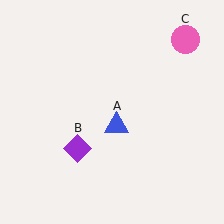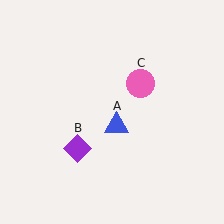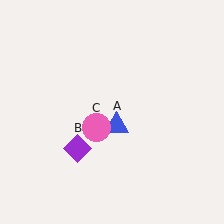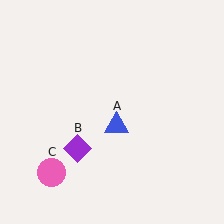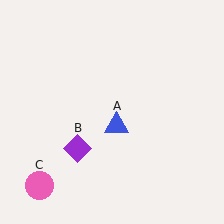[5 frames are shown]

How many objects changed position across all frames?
1 object changed position: pink circle (object C).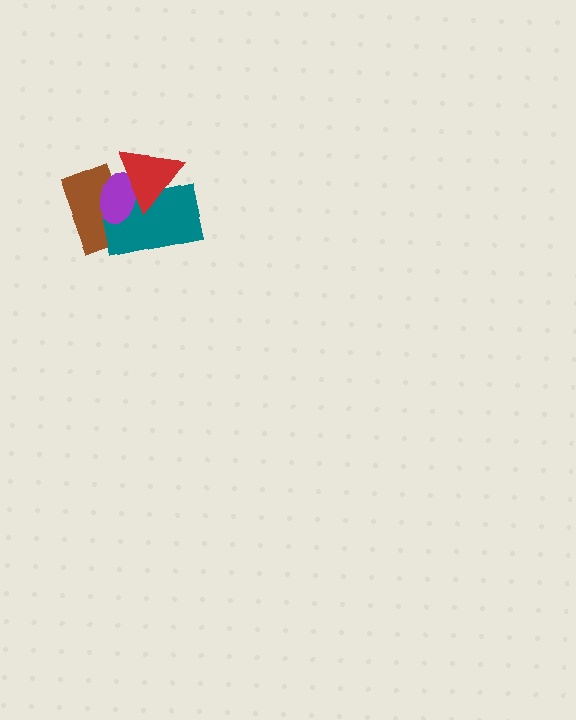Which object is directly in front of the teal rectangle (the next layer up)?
The purple ellipse is directly in front of the teal rectangle.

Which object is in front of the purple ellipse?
The red triangle is in front of the purple ellipse.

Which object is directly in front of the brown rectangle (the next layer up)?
The teal rectangle is directly in front of the brown rectangle.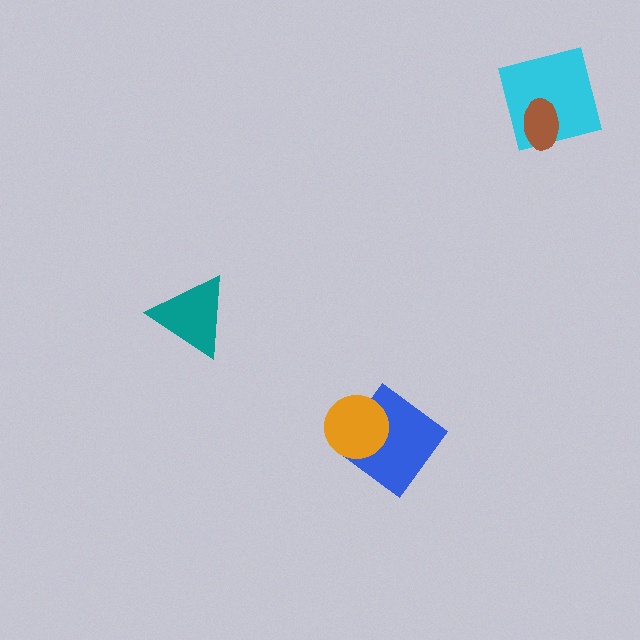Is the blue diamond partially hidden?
Yes, it is partially covered by another shape.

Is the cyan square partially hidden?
Yes, it is partially covered by another shape.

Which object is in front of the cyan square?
The brown ellipse is in front of the cyan square.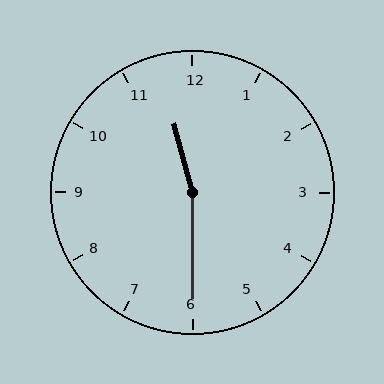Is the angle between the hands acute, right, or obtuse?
It is obtuse.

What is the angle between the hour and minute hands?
Approximately 165 degrees.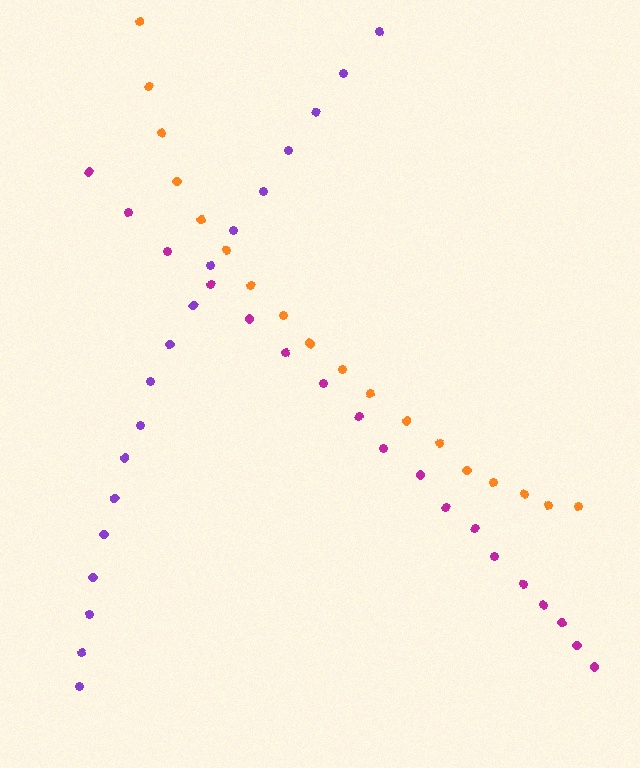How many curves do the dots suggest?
There are 3 distinct paths.